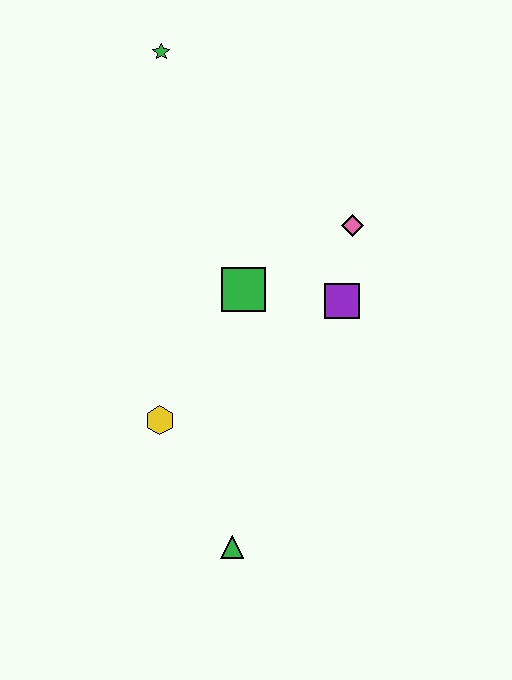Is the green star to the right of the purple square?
No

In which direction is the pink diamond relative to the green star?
The pink diamond is to the right of the green star.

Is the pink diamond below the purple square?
No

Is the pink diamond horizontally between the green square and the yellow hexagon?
No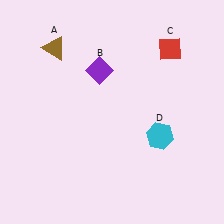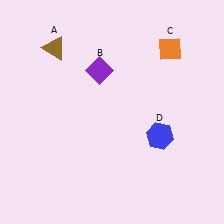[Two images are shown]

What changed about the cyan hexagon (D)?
In Image 1, D is cyan. In Image 2, it changed to blue.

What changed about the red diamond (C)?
In Image 1, C is red. In Image 2, it changed to orange.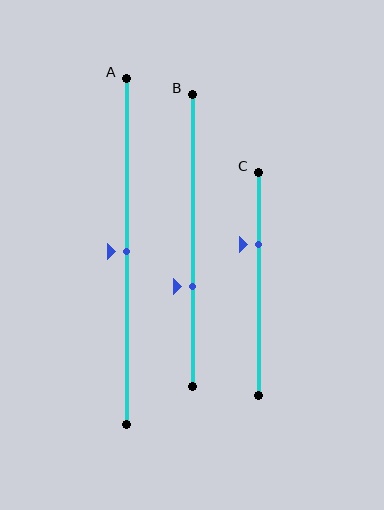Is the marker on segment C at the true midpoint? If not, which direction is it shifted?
No, the marker on segment C is shifted upward by about 18% of the segment length.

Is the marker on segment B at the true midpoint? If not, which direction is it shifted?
No, the marker on segment B is shifted downward by about 16% of the segment length.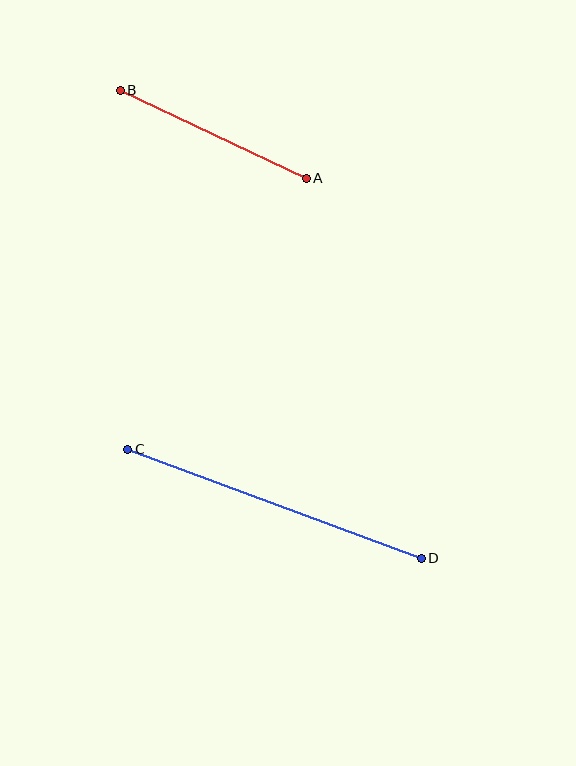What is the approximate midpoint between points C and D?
The midpoint is at approximately (274, 504) pixels.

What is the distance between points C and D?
The distance is approximately 313 pixels.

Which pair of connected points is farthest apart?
Points C and D are farthest apart.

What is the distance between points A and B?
The distance is approximately 206 pixels.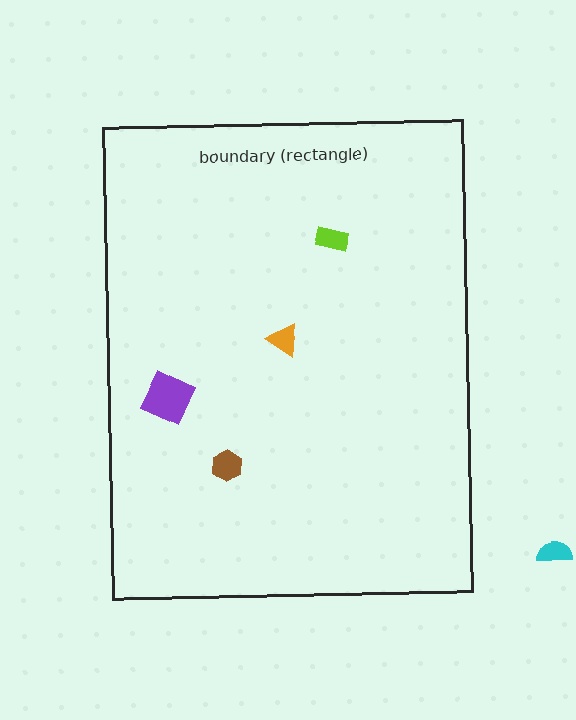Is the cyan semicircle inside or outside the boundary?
Outside.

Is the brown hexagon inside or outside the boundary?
Inside.